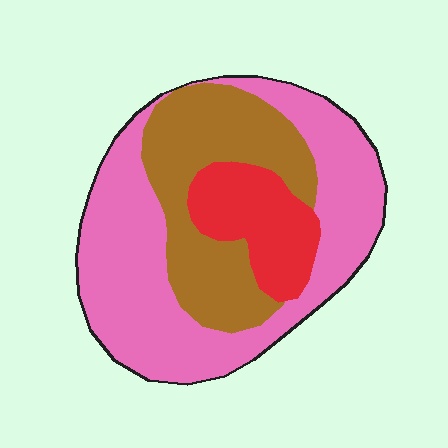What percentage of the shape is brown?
Brown covers roughly 30% of the shape.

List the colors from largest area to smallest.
From largest to smallest: pink, brown, red.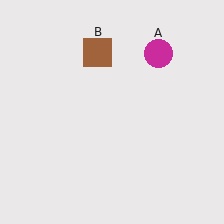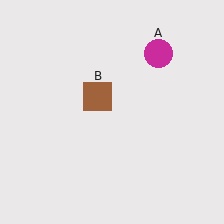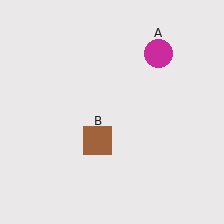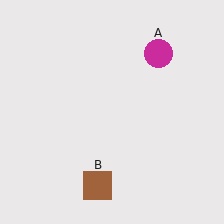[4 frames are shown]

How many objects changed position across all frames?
1 object changed position: brown square (object B).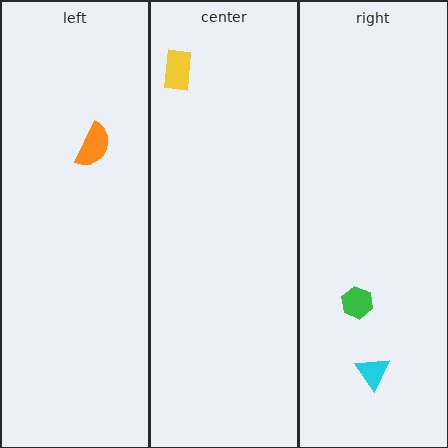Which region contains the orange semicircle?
The left region.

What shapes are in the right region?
The green hexagon, the cyan triangle.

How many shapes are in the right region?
2.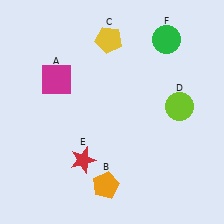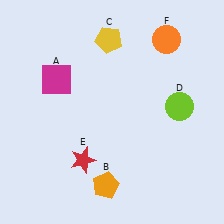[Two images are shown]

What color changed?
The circle (F) changed from green in Image 1 to orange in Image 2.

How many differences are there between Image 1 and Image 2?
There is 1 difference between the two images.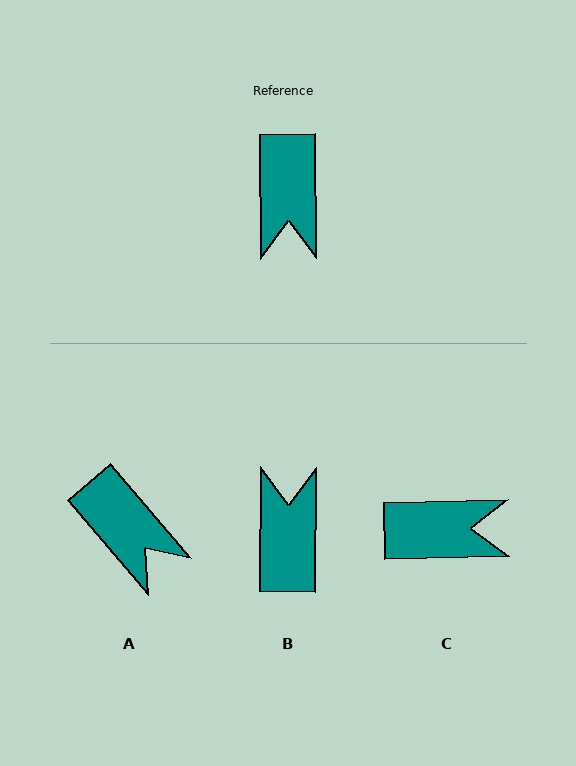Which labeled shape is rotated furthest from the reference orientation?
B, about 179 degrees away.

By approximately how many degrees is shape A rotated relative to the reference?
Approximately 40 degrees counter-clockwise.